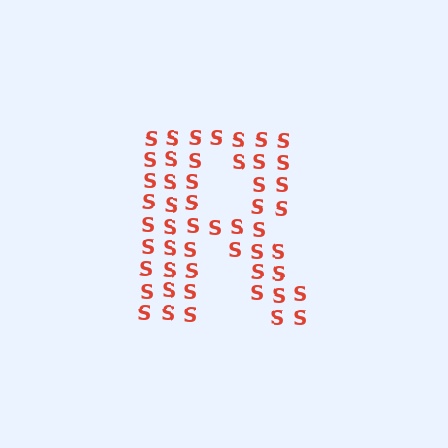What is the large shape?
The large shape is the letter R.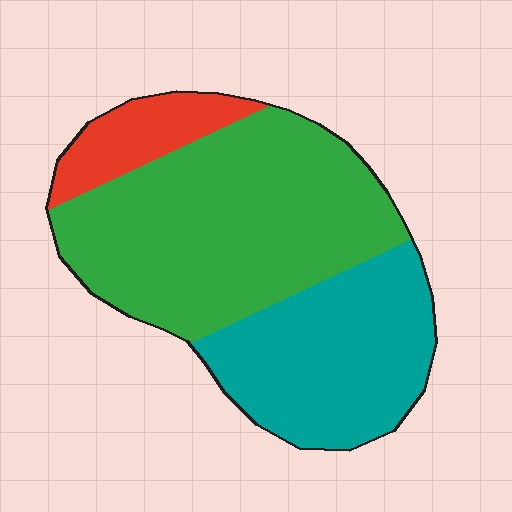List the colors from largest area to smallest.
From largest to smallest: green, teal, red.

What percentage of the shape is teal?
Teal takes up between a quarter and a half of the shape.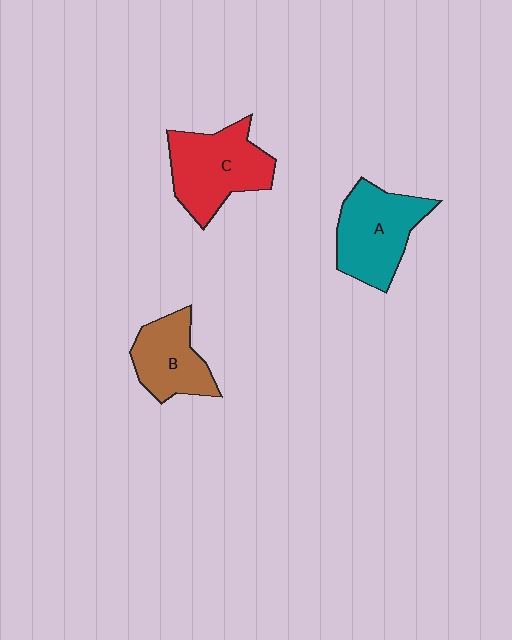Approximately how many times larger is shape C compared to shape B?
Approximately 1.4 times.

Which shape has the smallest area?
Shape B (brown).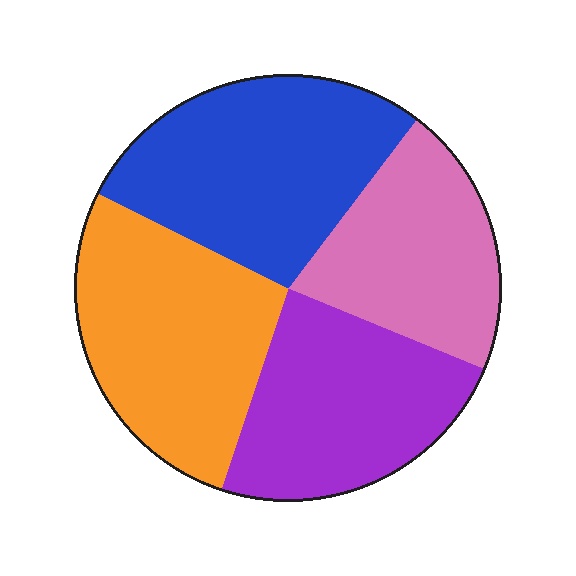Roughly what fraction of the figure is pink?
Pink covers 21% of the figure.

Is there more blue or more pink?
Blue.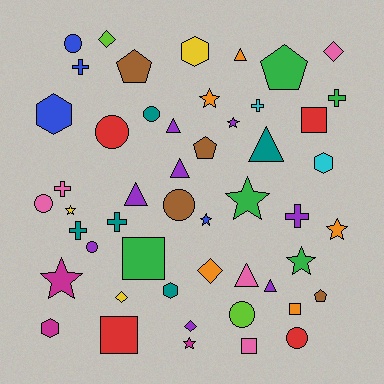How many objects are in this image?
There are 50 objects.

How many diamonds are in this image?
There are 5 diamonds.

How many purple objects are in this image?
There are 8 purple objects.